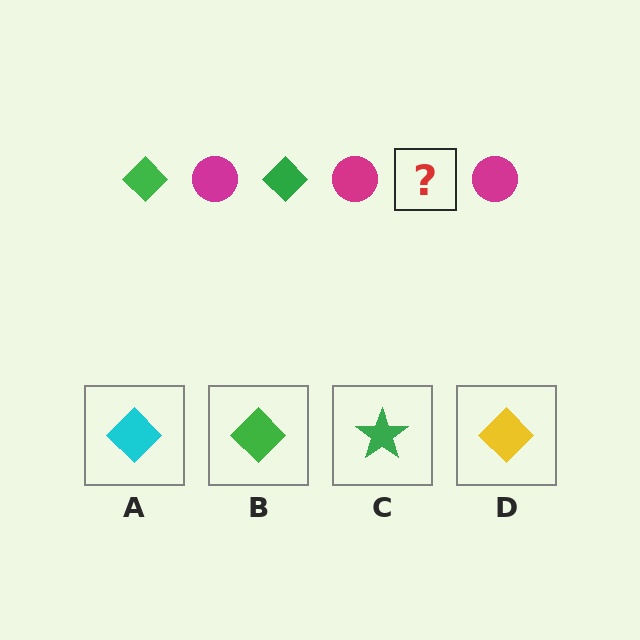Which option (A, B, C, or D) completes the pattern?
B.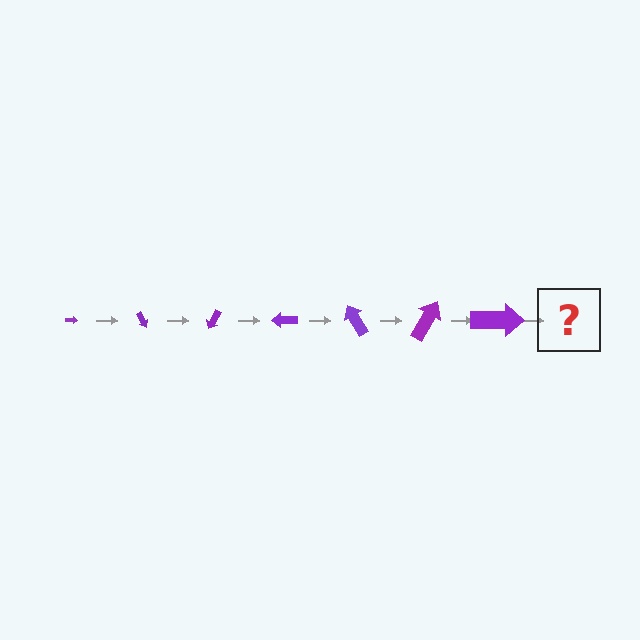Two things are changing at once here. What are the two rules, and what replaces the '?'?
The two rules are that the arrow grows larger each step and it rotates 60 degrees each step. The '?' should be an arrow, larger than the previous one and rotated 420 degrees from the start.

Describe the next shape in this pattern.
It should be an arrow, larger than the previous one and rotated 420 degrees from the start.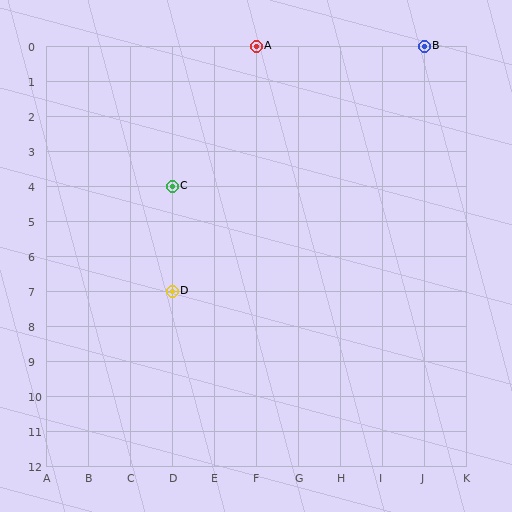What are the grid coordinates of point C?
Point C is at grid coordinates (D, 4).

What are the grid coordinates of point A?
Point A is at grid coordinates (F, 0).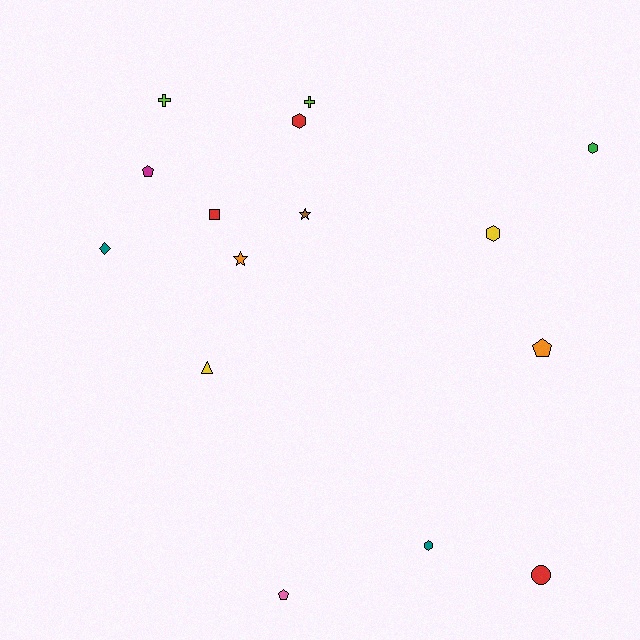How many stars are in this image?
There are 2 stars.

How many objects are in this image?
There are 15 objects.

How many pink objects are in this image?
There is 1 pink object.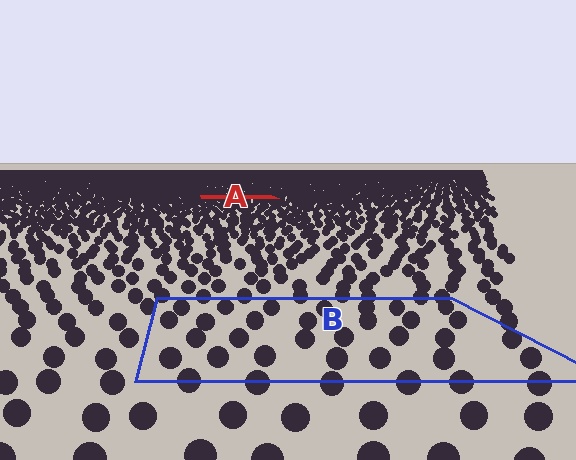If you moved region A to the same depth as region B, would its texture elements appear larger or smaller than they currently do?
They would appear larger. At a closer depth, the same texture elements are projected at a bigger on-screen size.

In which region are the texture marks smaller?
The texture marks are smaller in region A, because it is farther away.